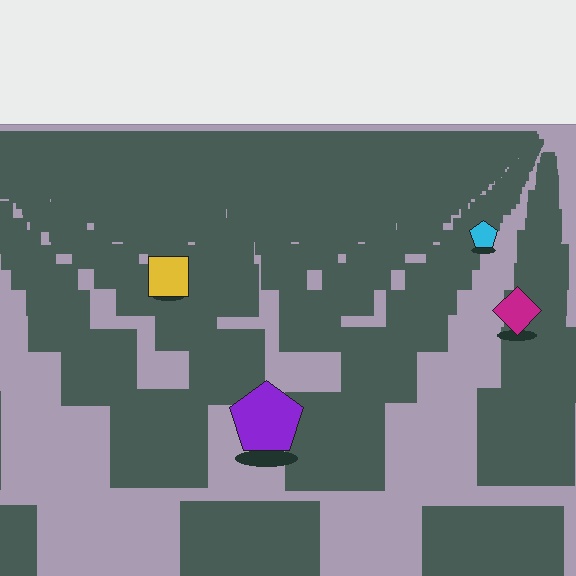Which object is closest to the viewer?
The purple pentagon is closest. The texture marks near it are larger and more spread out.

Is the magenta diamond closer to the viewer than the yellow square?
Yes. The magenta diamond is closer — you can tell from the texture gradient: the ground texture is coarser near it.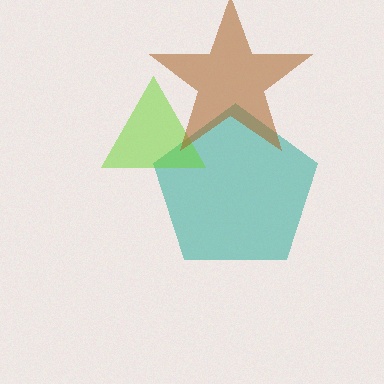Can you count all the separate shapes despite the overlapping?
Yes, there are 3 separate shapes.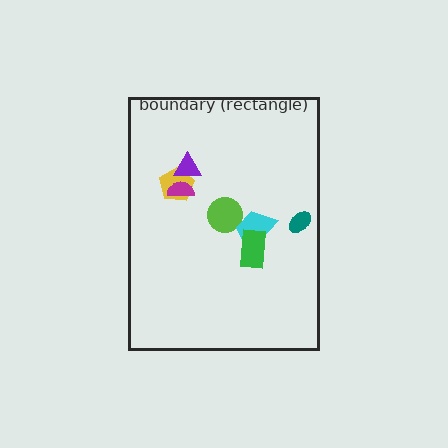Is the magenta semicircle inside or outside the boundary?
Inside.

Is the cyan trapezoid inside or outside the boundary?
Inside.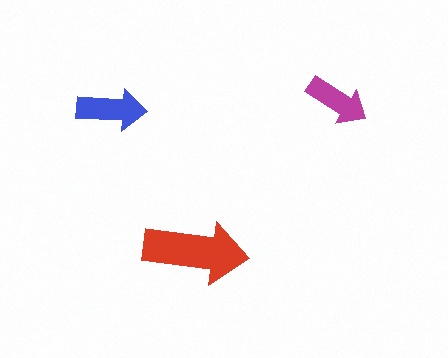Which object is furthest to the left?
The blue arrow is leftmost.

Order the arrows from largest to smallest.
the red one, the blue one, the magenta one.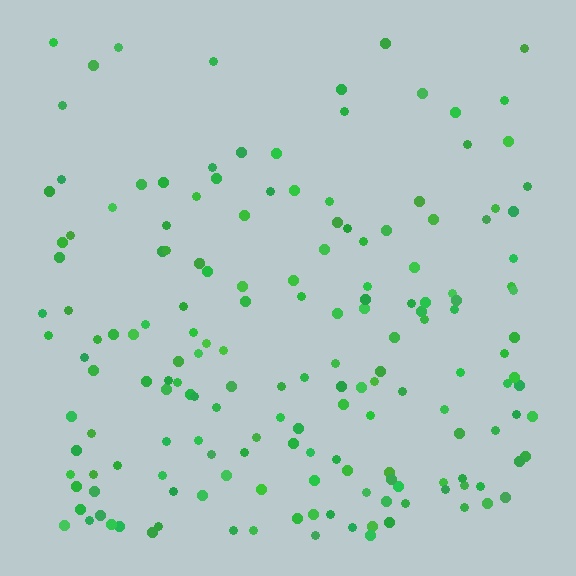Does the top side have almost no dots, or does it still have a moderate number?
Still a moderate number, just noticeably fewer than the bottom.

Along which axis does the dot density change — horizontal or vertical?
Vertical.